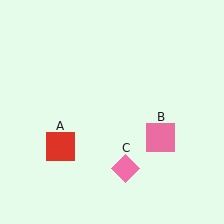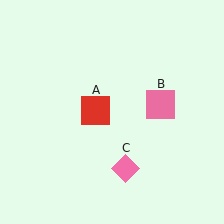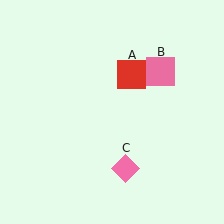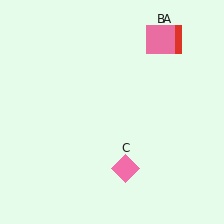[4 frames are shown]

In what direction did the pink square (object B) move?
The pink square (object B) moved up.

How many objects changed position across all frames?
2 objects changed position: red square (object A), pink square (object B).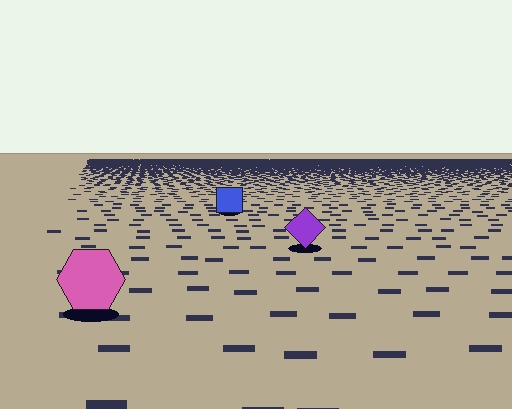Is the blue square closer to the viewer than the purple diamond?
No. The purple diamond is closer — you can tell from the texture gradient: the ground texture is coarser near it.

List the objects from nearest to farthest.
From nearest to farthest: the pink hexagon, the purple diamond, the blue square.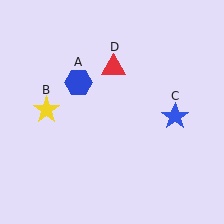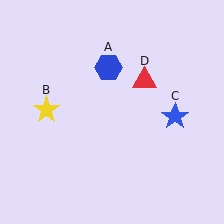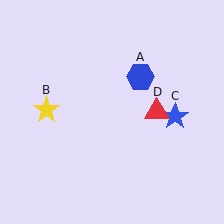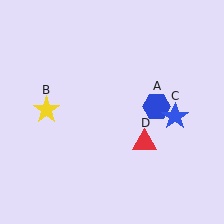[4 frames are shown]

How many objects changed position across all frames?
2 objects changed position: blue hexagon (object A), red triangle (object D).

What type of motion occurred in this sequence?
The blue hexagon (object A), red triangle (object D) rotated clockwise around the center of the scene.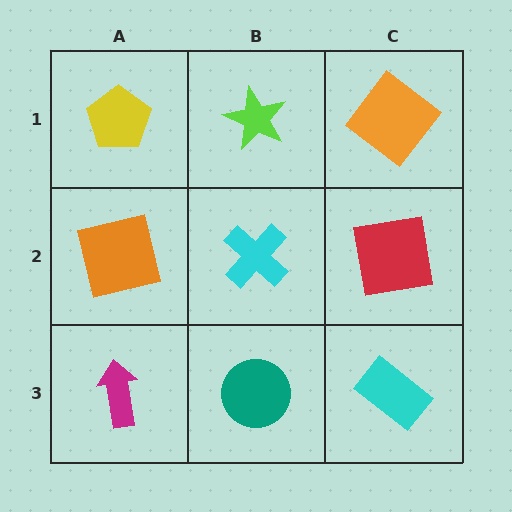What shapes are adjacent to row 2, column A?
A yellow pentagon (row 1, column A), a magenta arrow (row 3, column A), a cyan cross (row 2, column B).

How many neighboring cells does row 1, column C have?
2.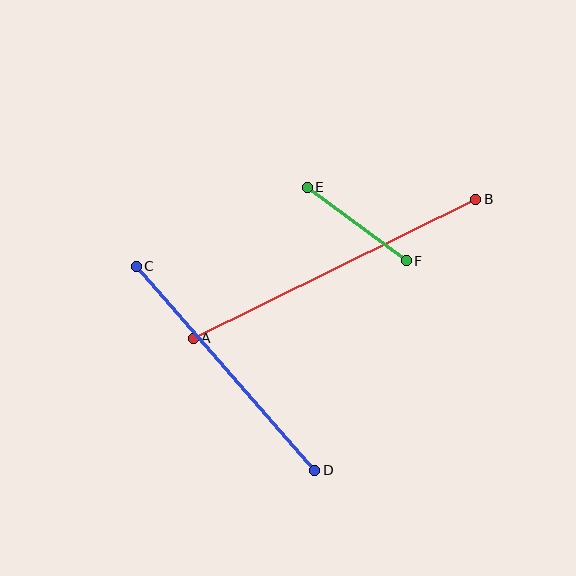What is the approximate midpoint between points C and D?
The midpoint is at approximately (225, 368) pixels.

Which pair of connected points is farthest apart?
Points A and B are farthest apart.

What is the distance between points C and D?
The distance is approximately 271 pixels.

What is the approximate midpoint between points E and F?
The midpoint is at approximately (357, 224) pixels.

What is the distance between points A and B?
The distance is approximately 315 pixels.